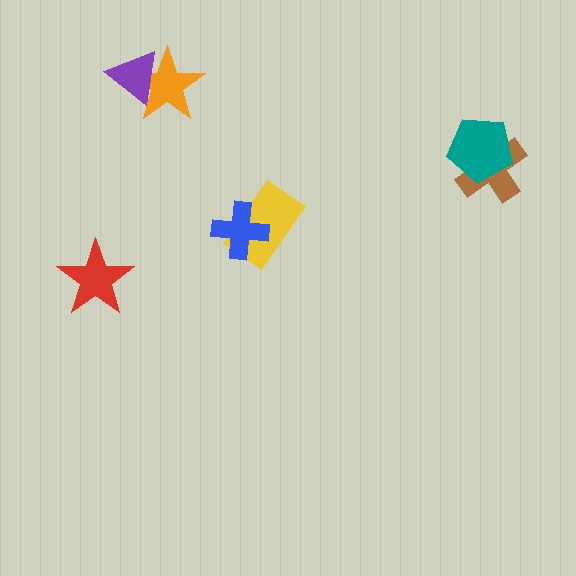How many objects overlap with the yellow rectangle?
1 object overlaps with the yellow rectangle.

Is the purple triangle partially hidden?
No, no other shape covers it.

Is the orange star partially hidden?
Yes, it is partially covered by another shape.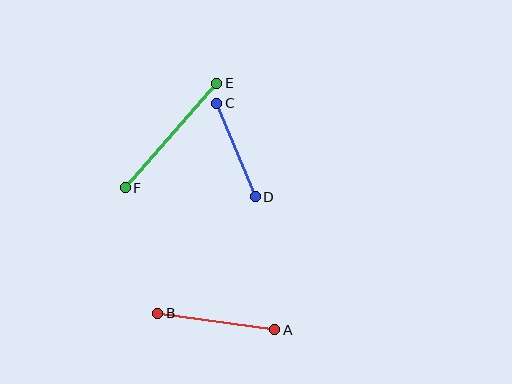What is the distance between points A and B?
The distance is approximately 118 pixels.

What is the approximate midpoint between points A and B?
The midpoint is at approximately (216, 322) pixels.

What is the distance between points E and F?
The distance is approximately 139 pixels.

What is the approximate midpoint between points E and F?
The midpoint is at approximately (171, 136) pixels.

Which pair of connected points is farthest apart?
Points E and F are farthest apart.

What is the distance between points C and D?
The distance is approximately 101 pixels.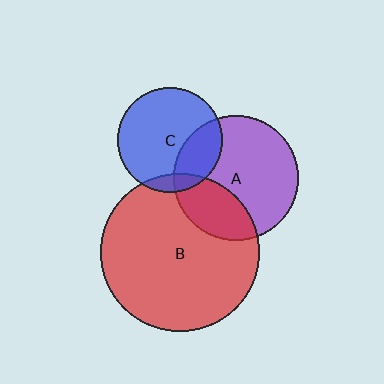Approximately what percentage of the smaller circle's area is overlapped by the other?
Approximately 25%.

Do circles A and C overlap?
Yes.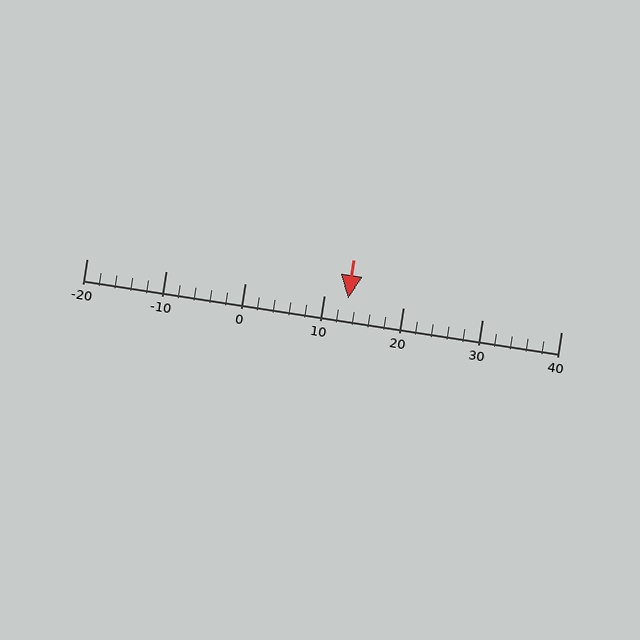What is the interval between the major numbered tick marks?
The major tick marks are spaced 10 units apart.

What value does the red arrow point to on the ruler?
The red arrow points to approximately 13.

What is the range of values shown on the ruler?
The ruler shows values from -20 to 40.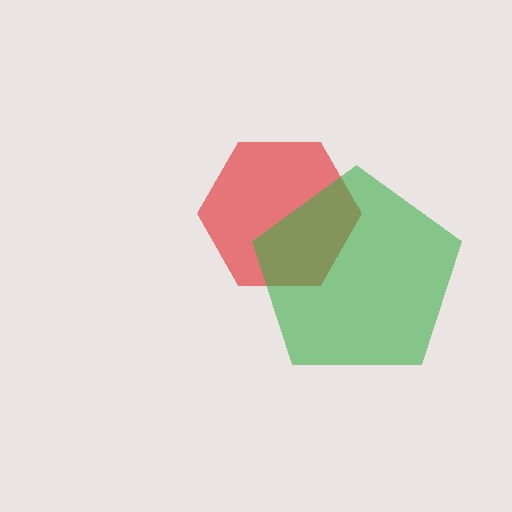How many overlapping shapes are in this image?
There are 2 overlapping shapes in the image.